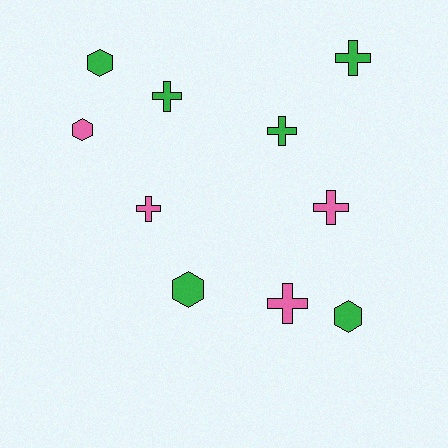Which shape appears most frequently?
Cross, with 6 objects.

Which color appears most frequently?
Green, with 6 objects.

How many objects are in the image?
There are 10 objects.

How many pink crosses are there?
There are 3 pink crosses.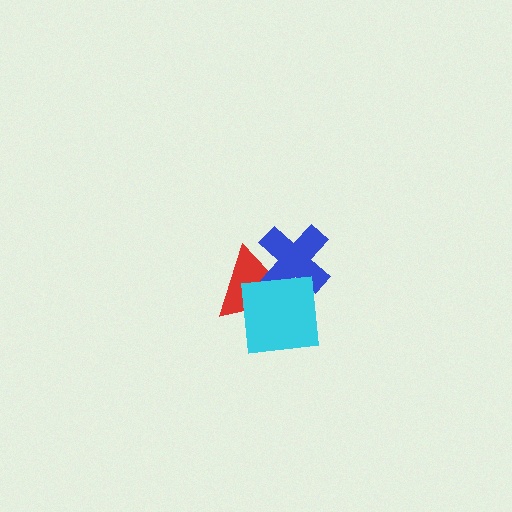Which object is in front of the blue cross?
The cyan square is in front of the blue cross.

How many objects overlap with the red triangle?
2 objects overlap with the red triangle.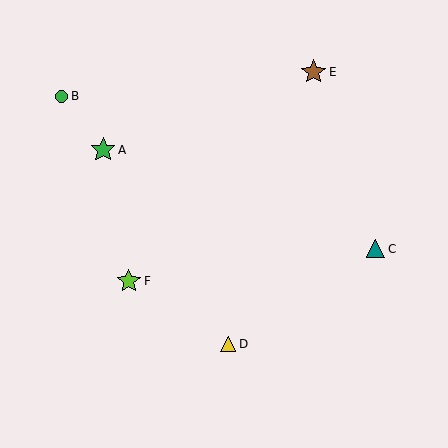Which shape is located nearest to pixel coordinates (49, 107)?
The green circle (labeled B) at (62, 96) is nearest to that location.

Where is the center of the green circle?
The center of the green circle is at (62, 96).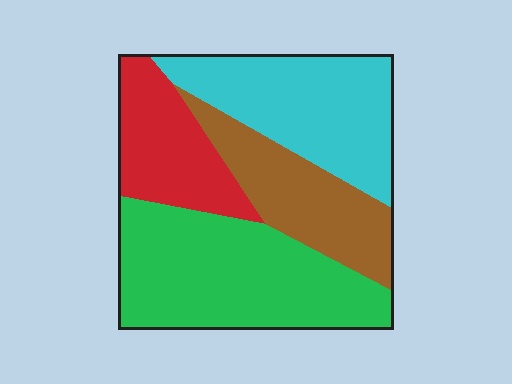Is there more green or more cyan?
Green.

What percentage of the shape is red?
Red takes up about one sixth (1/6) of the shape.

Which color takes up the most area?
Green, at roughly 35%.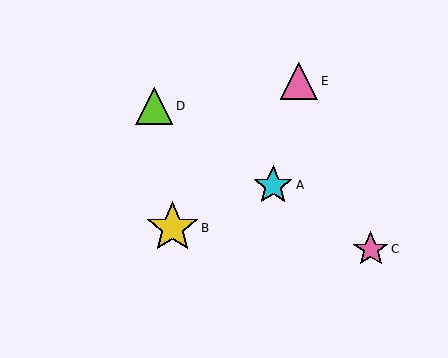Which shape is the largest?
The yellow star (labeled B) is the largest.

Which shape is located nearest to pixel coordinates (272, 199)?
The cyan star (labeled A) at (273, 185) is nearest to that location.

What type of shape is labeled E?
Shape E is a pink triangle.